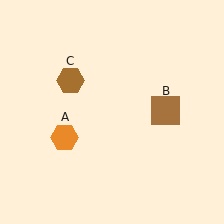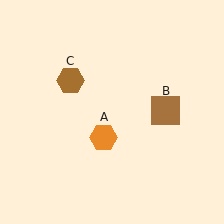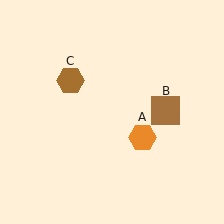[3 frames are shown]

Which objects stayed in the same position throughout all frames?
Brown square (object B) and brown hexagon (object C) remained stationary.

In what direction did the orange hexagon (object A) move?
The orange hexagon (object A) moved right.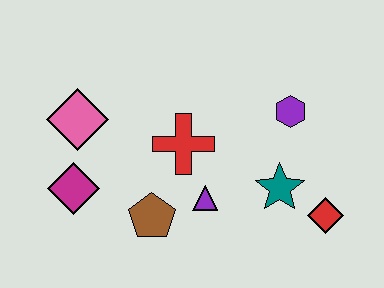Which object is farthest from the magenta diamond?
The red diamond is farthest from the magenta diamond.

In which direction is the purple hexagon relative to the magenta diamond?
The purple hexagon is to the right of the magenta diamond.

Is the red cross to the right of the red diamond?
No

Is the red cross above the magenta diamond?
Yes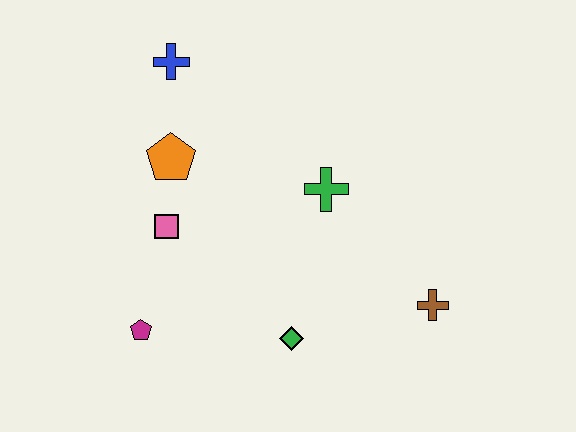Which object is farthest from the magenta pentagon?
The brown cross is farthest from the magenta pentagon.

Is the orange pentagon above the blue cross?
No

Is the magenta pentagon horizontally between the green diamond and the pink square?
No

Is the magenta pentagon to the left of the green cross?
Yes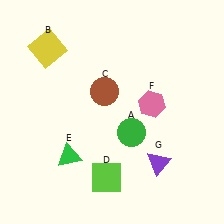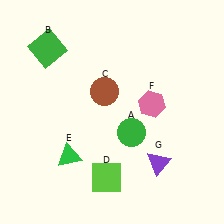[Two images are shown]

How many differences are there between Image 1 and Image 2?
There is 1 difference between the two images.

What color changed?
The square (B) changed from yellow in Image 1 to green in Image 2.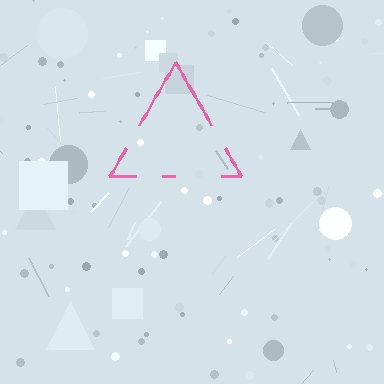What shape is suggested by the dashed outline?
The dashed outline suggests a triangle.